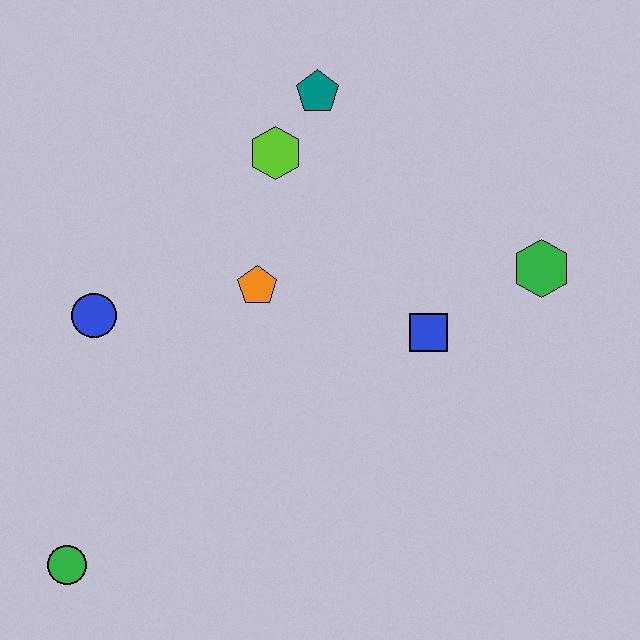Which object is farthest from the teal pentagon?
The green circle is farthest from the teal pentagon.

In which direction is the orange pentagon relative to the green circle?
The orange pentagon is above the green circle.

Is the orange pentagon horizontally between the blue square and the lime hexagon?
No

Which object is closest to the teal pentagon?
The lime hexagon is closest to the teal pentagon.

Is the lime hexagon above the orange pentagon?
Yes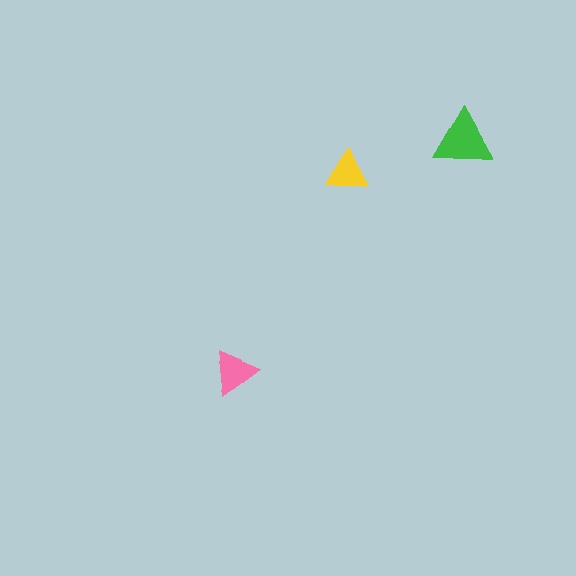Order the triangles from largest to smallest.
the green one, the pink one, the yellow one.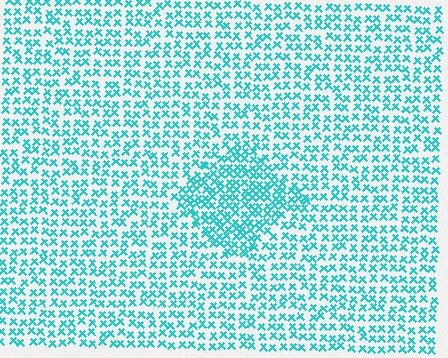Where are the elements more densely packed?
The elements are more densely packed inside the diamond boundary.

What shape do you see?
I see a diamond.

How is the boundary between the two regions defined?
The boundary is defined by a change in element density (approximately 1.7x ratio). All elements are the same color, size, and shape.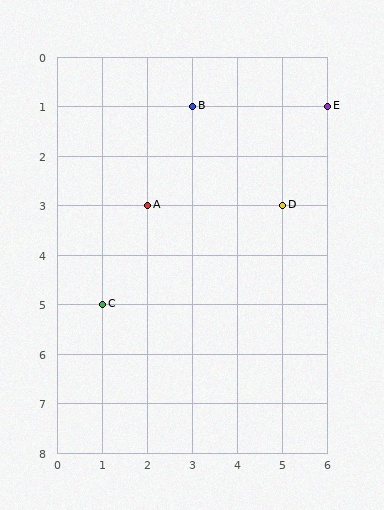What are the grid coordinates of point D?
Point D is at grid coordinates (5, 3).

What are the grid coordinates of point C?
Point C is at grid coordinates (1, 5).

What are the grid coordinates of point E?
Point E is at grid coordinates (6, 1).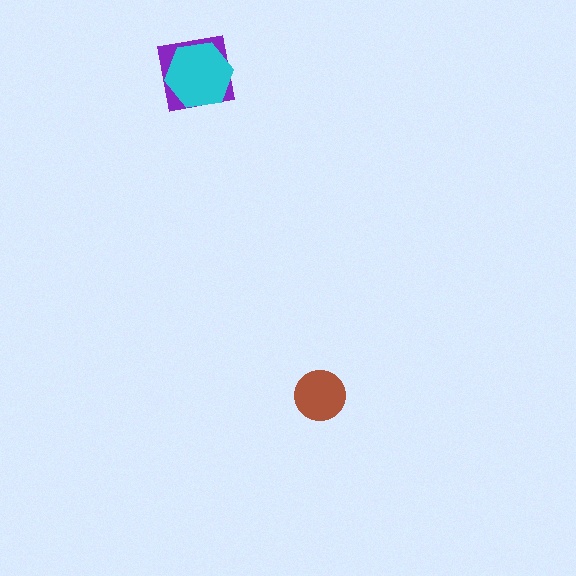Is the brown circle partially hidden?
No, no other shape covers it.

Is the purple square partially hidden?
Yes, it is partially covered by another shape.